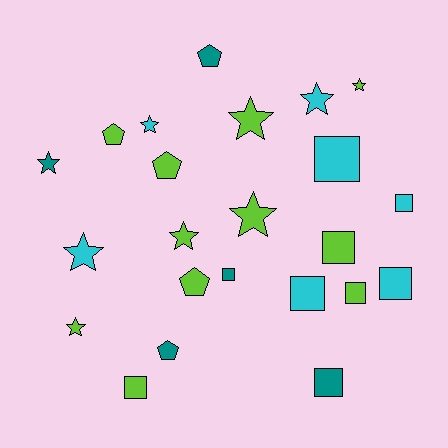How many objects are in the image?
There are 23 objects.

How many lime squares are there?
There are 3 lime squares.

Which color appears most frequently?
Lime, with 11 objects.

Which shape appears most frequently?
Square, with 9 objects.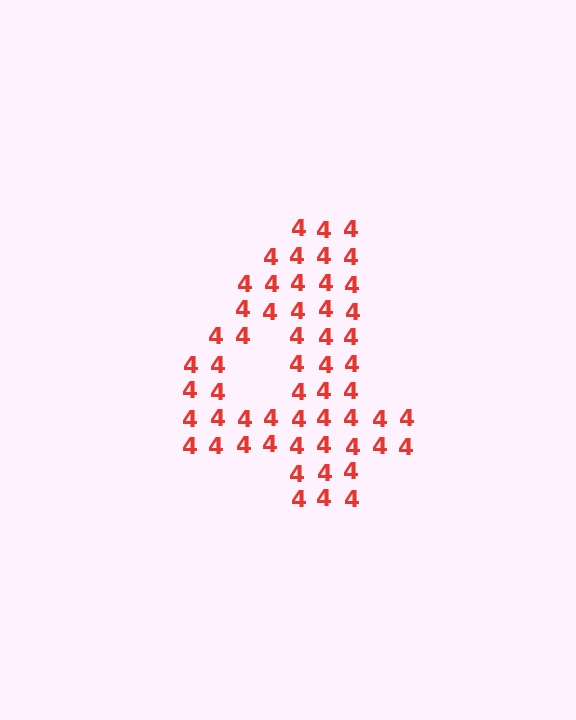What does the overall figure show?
The overall figure shows the digit 4.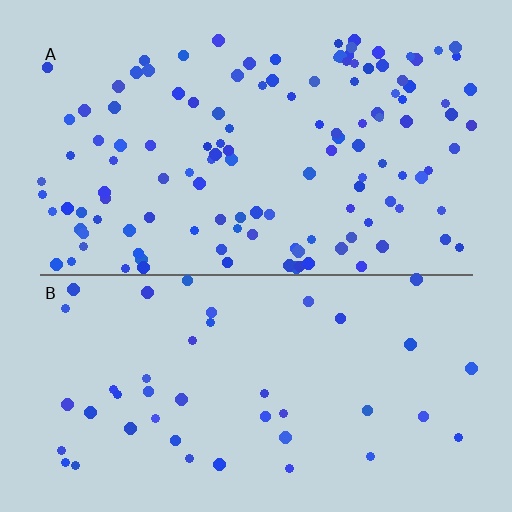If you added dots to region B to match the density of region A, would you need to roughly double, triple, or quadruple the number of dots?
Approximately triple.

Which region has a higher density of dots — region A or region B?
A (the top).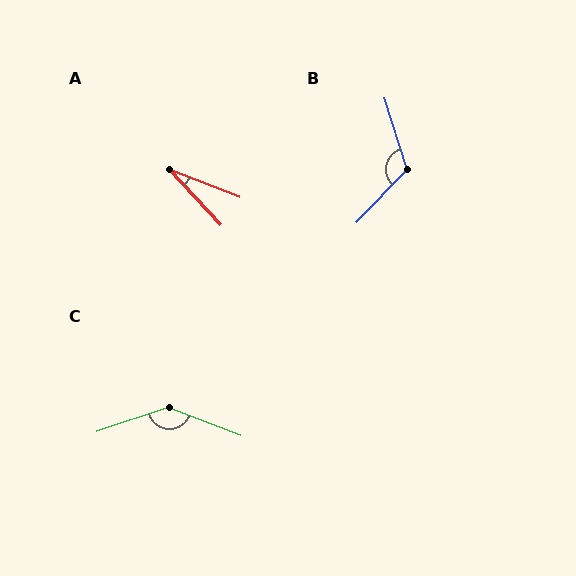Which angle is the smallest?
A, at approximately 26 degrees.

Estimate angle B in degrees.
Approximately 118 degrees.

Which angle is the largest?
C, at approximately 140 degrees.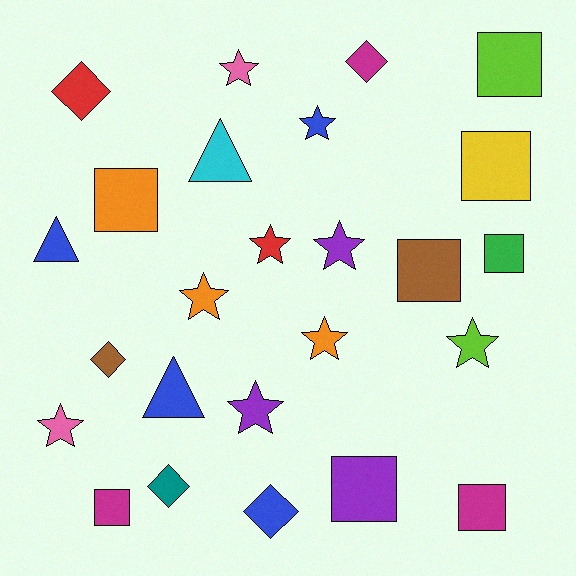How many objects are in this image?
There are 25 objects.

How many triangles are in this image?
There are 3 triangles.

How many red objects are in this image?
There are 2 red objects.